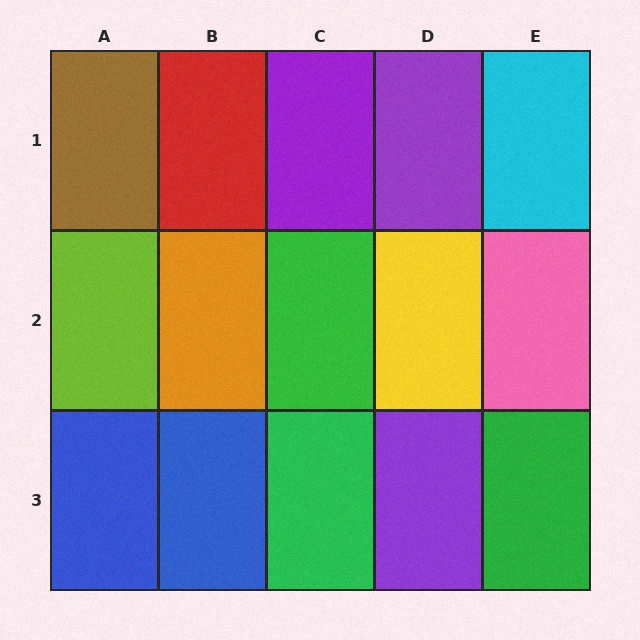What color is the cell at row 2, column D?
Yellow.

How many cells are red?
1 cell is red.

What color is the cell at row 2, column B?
Orange.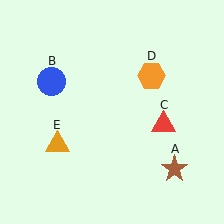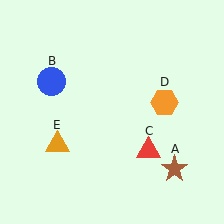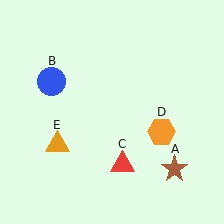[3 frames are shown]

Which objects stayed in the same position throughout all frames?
Brown star (object A) and blue circle (object B) and orange triangle (object E) remained stationary.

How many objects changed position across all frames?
2 objects changed position: red triangle (object C), orange hexagon (object D).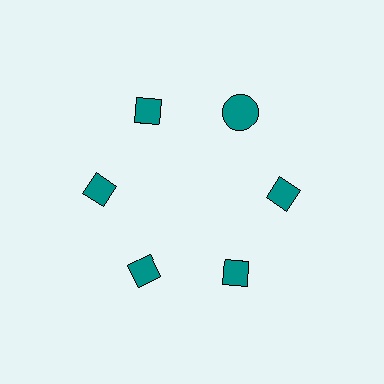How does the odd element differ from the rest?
It has a different shape: circle instead of diamond.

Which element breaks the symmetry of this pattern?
The teal circle at roughly the 1 o'clock position breaks the symmetry. All other shapes are teal diamonds.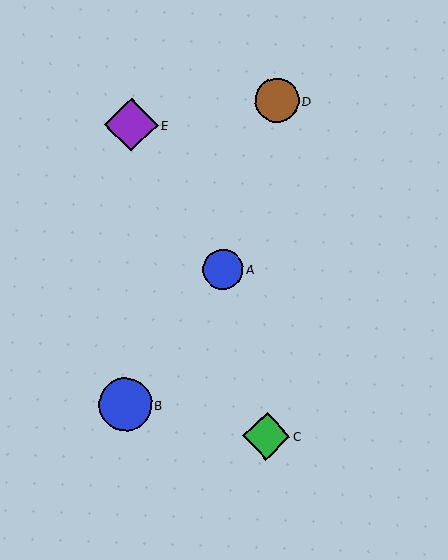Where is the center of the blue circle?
The center of the blue circle is at (223, 269).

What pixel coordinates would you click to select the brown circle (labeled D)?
Click at (277, 100) to select the brown circle D.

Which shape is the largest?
The purple diamond (labeled E) is the largest.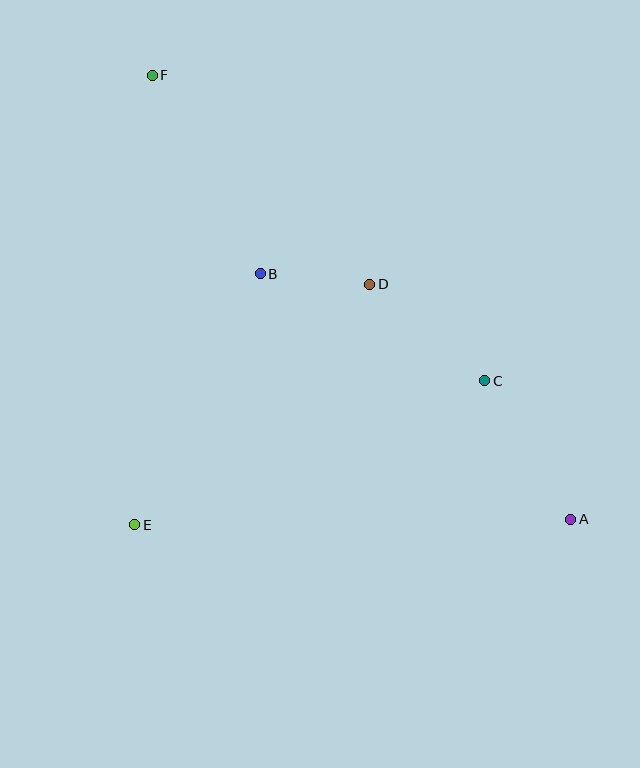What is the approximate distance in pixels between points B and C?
The distance between B and C is approximately 249 pixels.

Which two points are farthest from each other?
Points A and F are farthest from each other.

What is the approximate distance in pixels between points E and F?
The distance between E and F is approximately 450 pixels.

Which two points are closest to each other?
Points B and D are closest to each other.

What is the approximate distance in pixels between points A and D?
The distance between A and D is approximately 310 pixels.